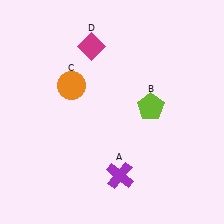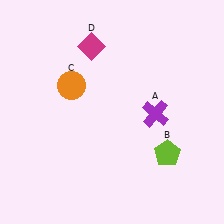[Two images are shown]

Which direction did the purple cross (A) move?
The purple cross (A) moved up.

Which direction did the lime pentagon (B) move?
The lime pentagon (B) moved down.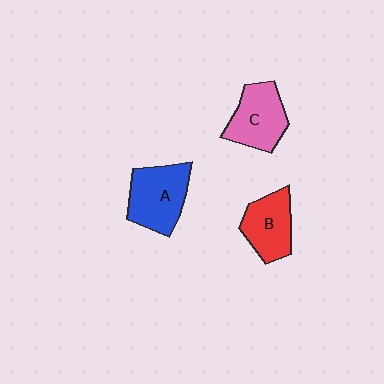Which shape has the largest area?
Shape A (blue).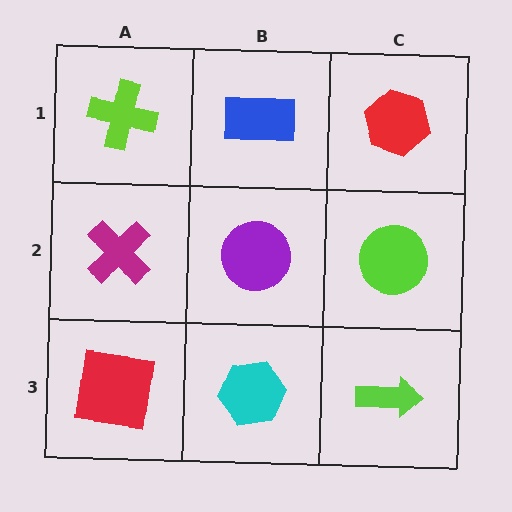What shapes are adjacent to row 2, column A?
A lime cross (row 1, column A), a red square (row 3, column A), a purple circle (row 2, column B).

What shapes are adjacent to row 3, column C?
A lime circle (row 2, column C), a cyan hexagon (row 3, column B).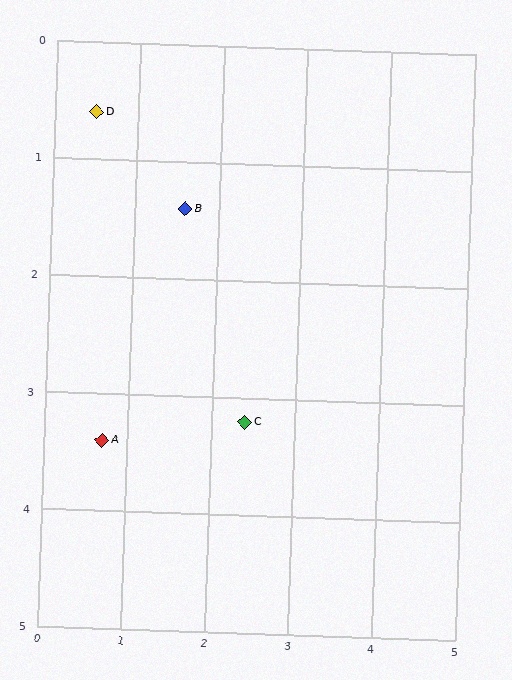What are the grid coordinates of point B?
Point B is at approximately (1.6, 1.4).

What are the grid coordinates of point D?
Point D is at approximately (0.5, 0.6).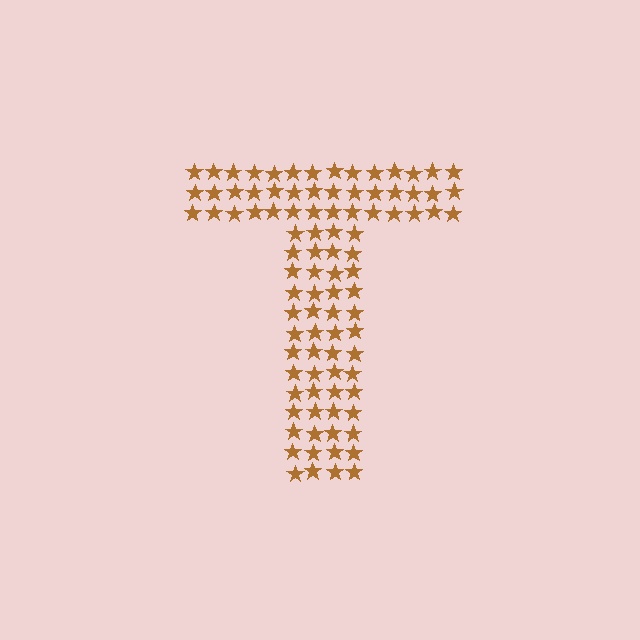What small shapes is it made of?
It is made of small stars.